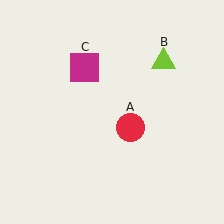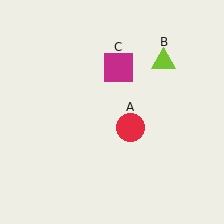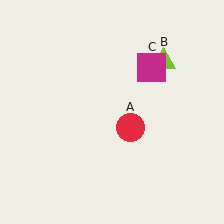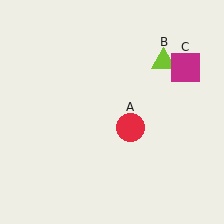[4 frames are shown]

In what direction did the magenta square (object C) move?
The magenta square (object C) moved right.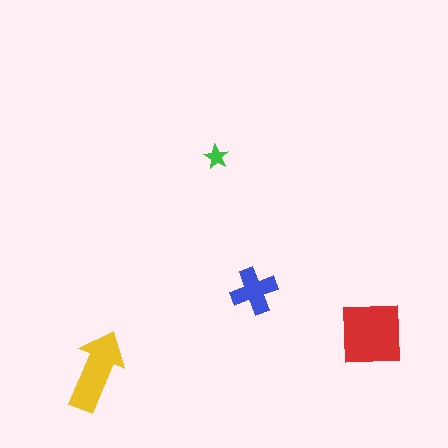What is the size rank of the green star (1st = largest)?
4th.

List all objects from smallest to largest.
The green star, the blue cross, the yellow arrow, the red square.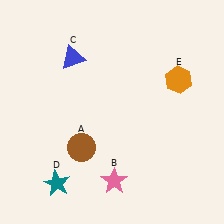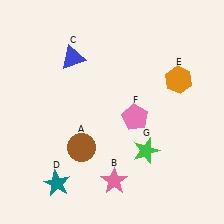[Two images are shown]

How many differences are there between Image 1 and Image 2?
There are 2 differences between the two images.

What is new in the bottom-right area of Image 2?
A green star (G) was added in the bottom-right area of Image 2.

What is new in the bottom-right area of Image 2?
A pink pentagon (F) was added in the bottom-right area of Image 2.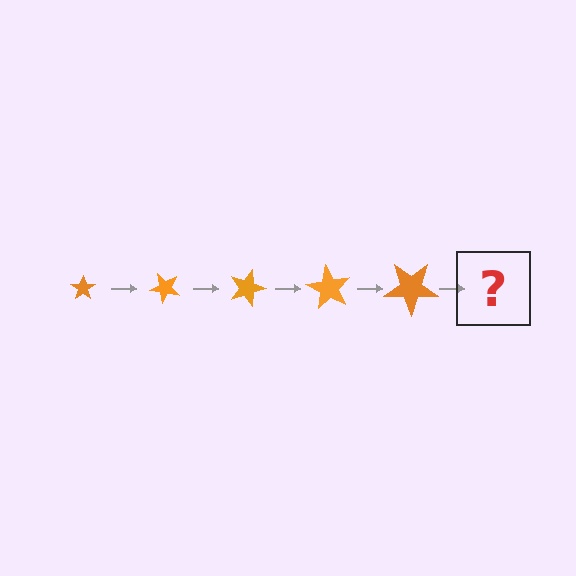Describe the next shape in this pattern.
It should be a star, larger than the previous one and rotated 225 degrees from the start.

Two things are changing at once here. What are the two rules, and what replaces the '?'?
The two rules are that the star grows larger each step and it rotates 45 degrees each step. The '?' should be a star, larger than the previous one and rotated 225 degrees from the start.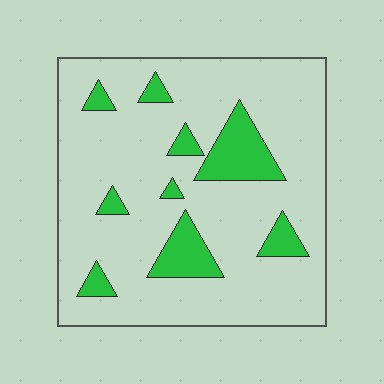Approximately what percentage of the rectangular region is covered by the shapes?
Approximately 15%.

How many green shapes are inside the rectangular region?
9.